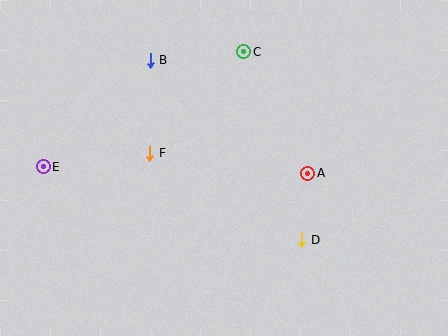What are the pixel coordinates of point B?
Point B is at (150, 60).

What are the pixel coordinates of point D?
Point D is at (302, 240).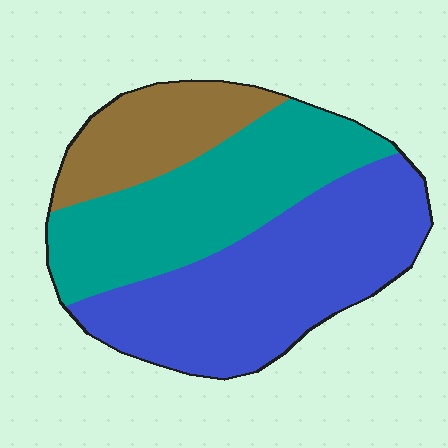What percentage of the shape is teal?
Teal covers around 35% of the shape.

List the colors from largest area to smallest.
From largest to smallest: blue, teal, brown.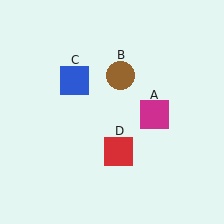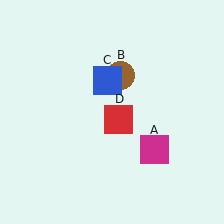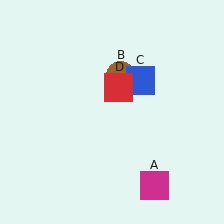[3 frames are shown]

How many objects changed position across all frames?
3 objects changed position: magenta square (object A), blue square (object C), red square (object D).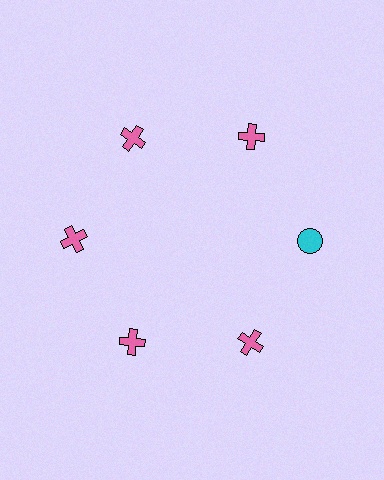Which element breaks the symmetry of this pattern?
The cyan circle at roughly the 3 o'clock position breaks the symmetry. All other shapes are pink crosses.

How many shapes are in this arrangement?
There are 6 shapes arranged in a ring pattern.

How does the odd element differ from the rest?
It differs in both color (cyan instead of pink) and shape (circle instead of cross).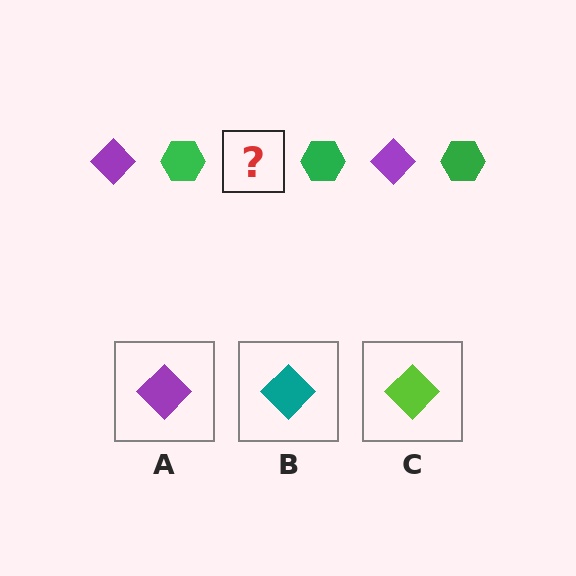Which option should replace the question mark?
Option A.